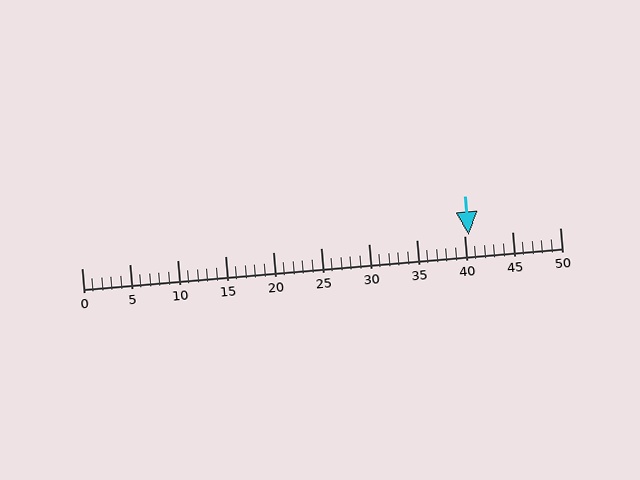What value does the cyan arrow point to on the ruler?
The cyan arrow points to approximately 40.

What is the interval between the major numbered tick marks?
The major tick marks are spaced 5 units apart.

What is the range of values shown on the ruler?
The ruler shows values from 0 to 50.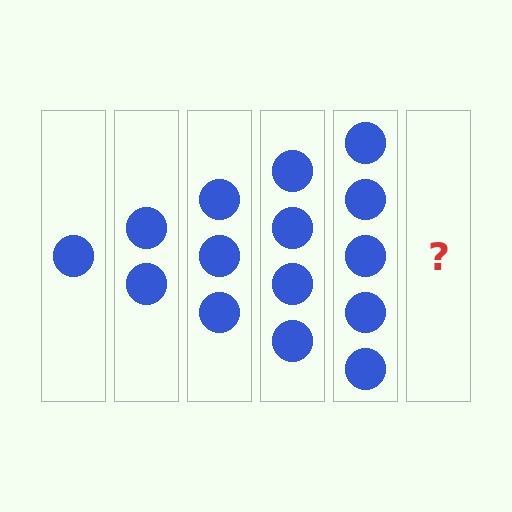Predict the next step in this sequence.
The next step is 6 circles.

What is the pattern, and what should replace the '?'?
The pattern is that each step adds one more circle. The '?' should be 6 circles.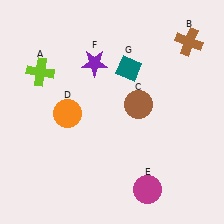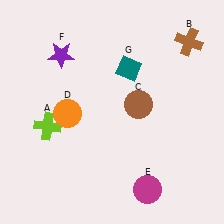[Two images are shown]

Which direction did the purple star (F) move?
The purple star (F) moved left.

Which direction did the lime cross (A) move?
The lime cross (A) moved down.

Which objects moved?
The objects that moved are: the lime cross (A), the purple star (F).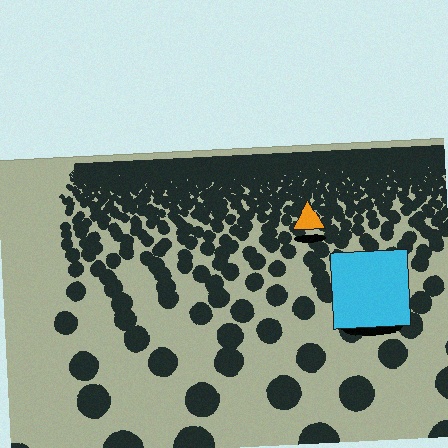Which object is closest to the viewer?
The cyan square is closest. The texture marks near it are larger and more spread out.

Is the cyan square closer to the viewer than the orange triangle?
Yes. The cyan square is closer — you can tell from the texture gradient: the ground texture is coarser near it.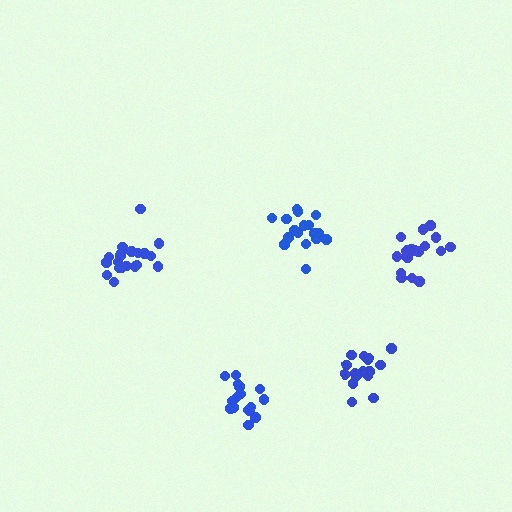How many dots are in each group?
Group 1: 16 dots, Group 2: 18 dots, Group 3: 16 dots, Group 4: 20 dots, Group 5: 20 dots (90 total).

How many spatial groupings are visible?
There are 5 spatial groupings.